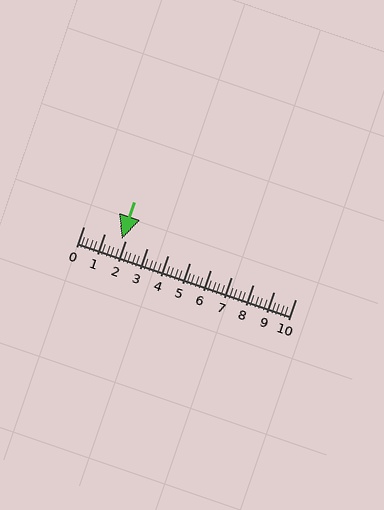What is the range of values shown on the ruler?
The ruler shows values from 0 to 10.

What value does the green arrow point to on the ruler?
The green arrow points to approximately 1.8.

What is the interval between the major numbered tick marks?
The major tick marks are spaced 1 units apart.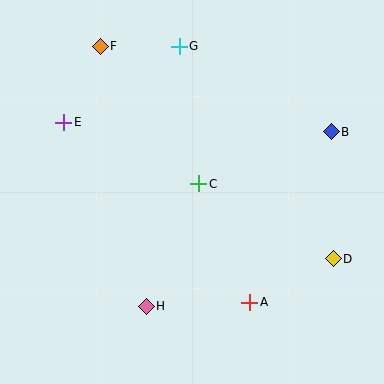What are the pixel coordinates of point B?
Point B is at (331, 132).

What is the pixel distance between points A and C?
The distance between A and C is 129 pixels.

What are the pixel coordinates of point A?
Point A is at (250, 302).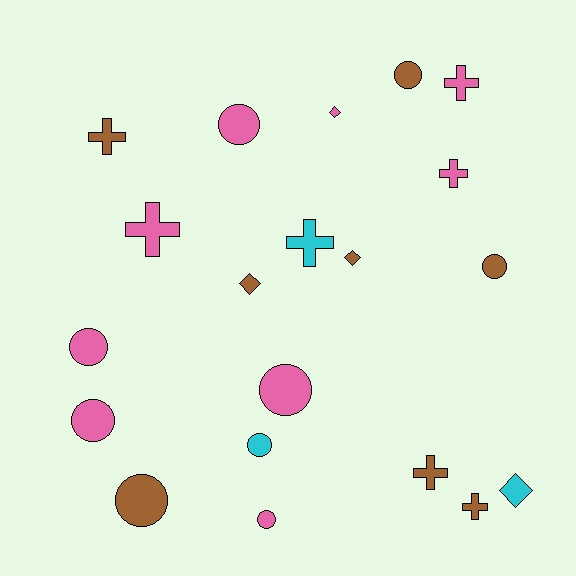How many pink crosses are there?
There are 3 pink crosses.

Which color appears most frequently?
Pink, with 9 objects.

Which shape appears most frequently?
Circle, with 9 objects.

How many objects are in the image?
There are 20 objects.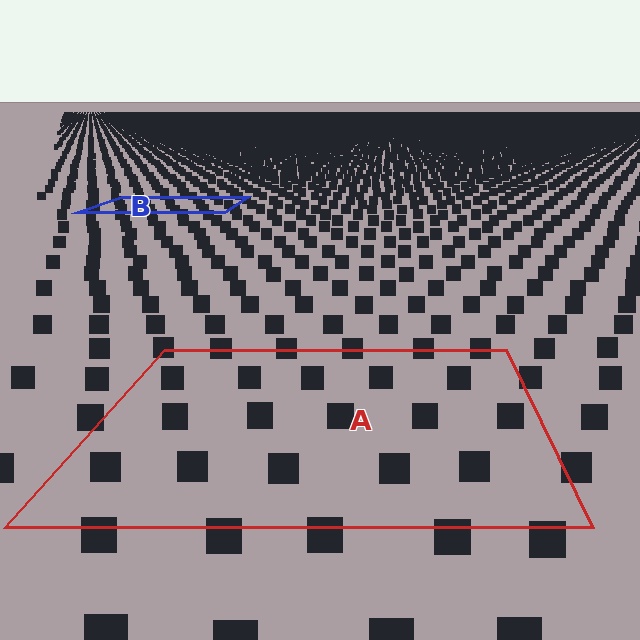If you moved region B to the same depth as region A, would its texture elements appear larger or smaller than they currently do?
They would appear larger. At a closer depth, the same texture elements are projected at a bigger on-screen size.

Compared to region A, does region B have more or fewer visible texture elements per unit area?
Region B has more texture elements per unit area — they are packed more densely because it is farther away.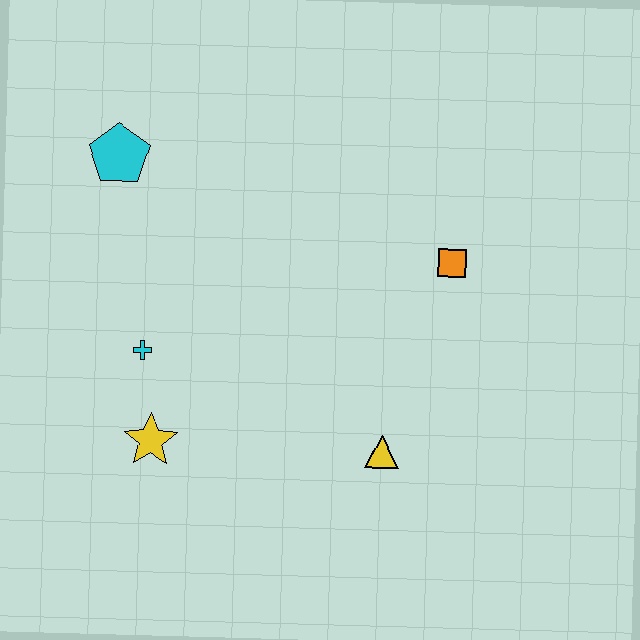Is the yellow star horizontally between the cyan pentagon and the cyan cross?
No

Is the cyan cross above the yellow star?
Yes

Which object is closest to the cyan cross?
The yellow star is closest to the cyan cross.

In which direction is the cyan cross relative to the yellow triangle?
The cyan cross is to the left of the yellow triangle.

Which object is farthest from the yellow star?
The orange square is farthest from the yellow star.